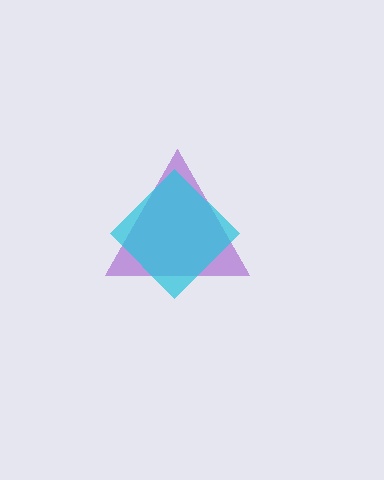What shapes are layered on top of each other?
The layered shapes are: a purple triangle, a cyan diamond.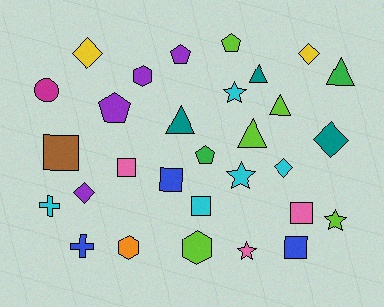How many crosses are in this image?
There are 2 crosses.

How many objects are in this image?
There are 30 objects.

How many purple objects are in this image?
There are 4 purple objects.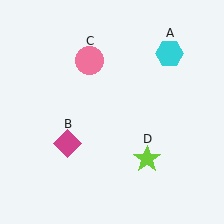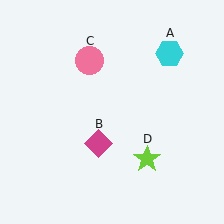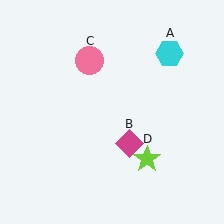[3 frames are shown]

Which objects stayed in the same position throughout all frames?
Cyan hexagon (object A) and pink circle (object C) and lime star (object D) remained stationary.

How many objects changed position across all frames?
1 object changed position: magenta diamond (object B).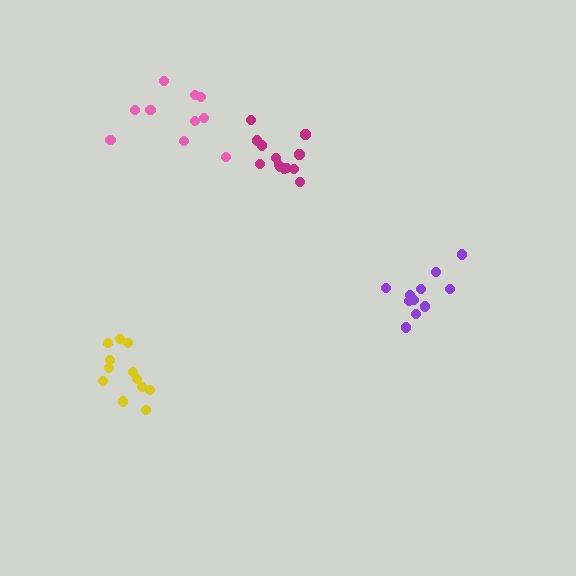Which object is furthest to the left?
The yellow cluster is leftmost.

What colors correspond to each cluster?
The clusters are colored: purple, yellow, magenta, pink.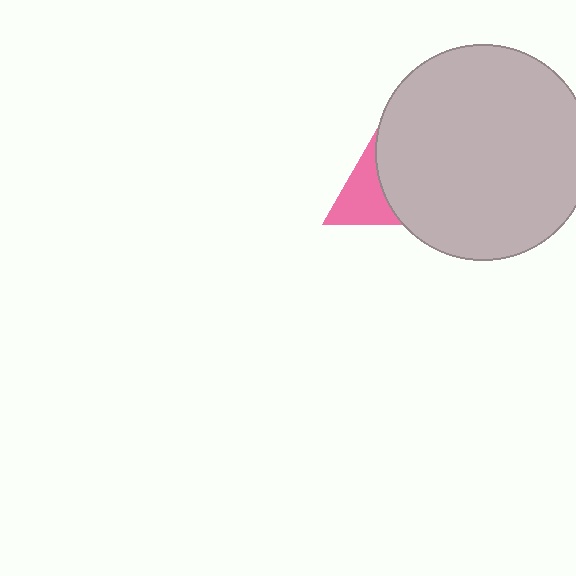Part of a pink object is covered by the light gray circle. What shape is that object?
It is a triangle.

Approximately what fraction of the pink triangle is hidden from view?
Roughly 50% of the pink triangle is hidden behind the light gray circle.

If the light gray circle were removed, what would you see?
You would see the complete pink triangle.